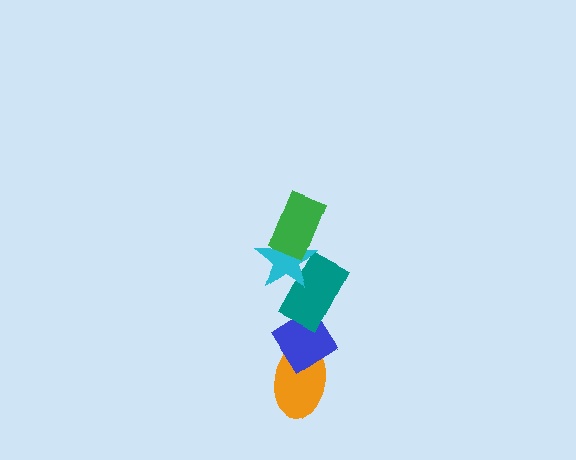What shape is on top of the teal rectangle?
The cyan star is on top of the teal rectangle.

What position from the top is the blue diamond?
The blue diamond is 4th from the top.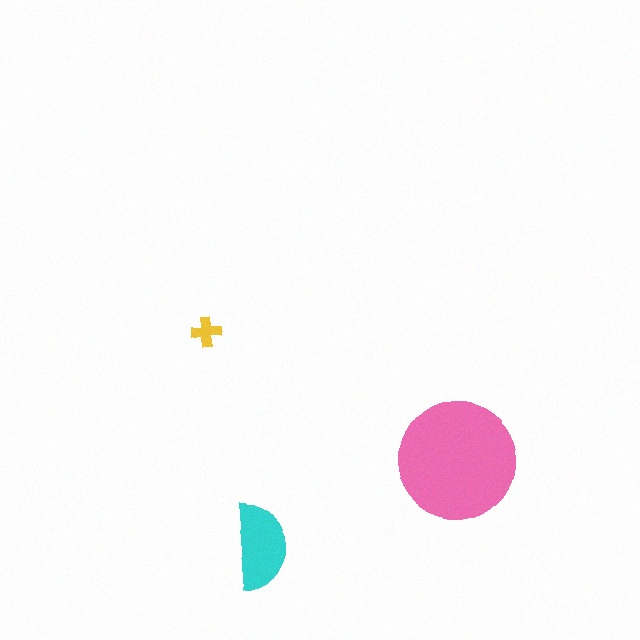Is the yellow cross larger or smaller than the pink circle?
Smaller.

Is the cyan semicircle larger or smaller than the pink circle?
Smaller.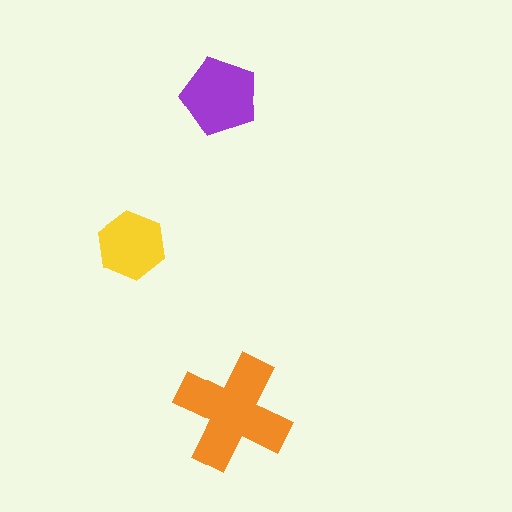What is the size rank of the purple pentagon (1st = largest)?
2nd.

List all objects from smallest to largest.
The yellow hexagon, the purple pentagon, the orange cross.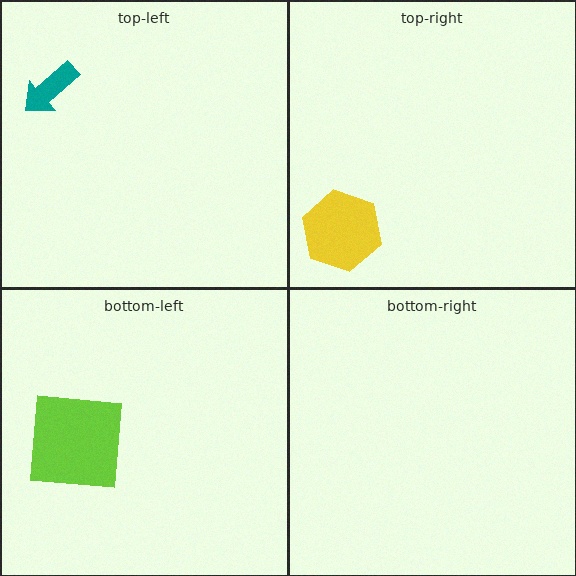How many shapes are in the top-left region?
1.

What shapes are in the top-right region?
The yellow hexagon.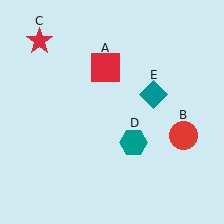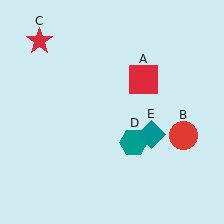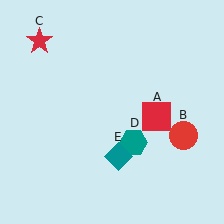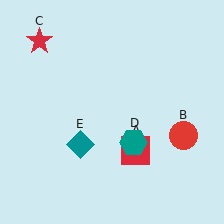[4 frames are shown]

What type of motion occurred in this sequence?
The red square (object A), teal diamond (object E) rotated clockwise around the center of the scene.